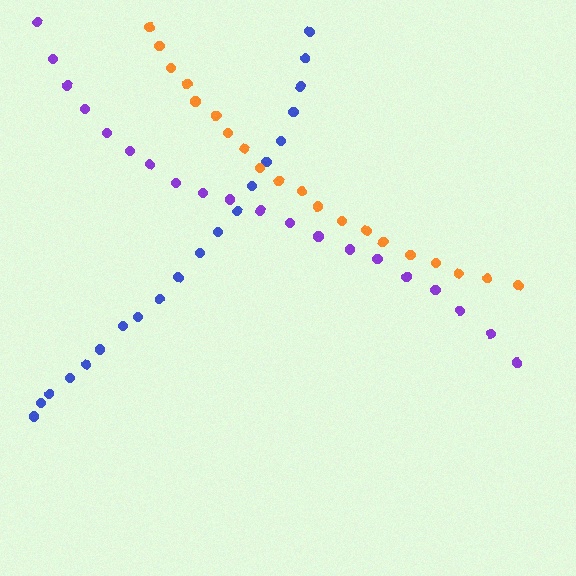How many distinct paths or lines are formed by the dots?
There are 3 distinct paths.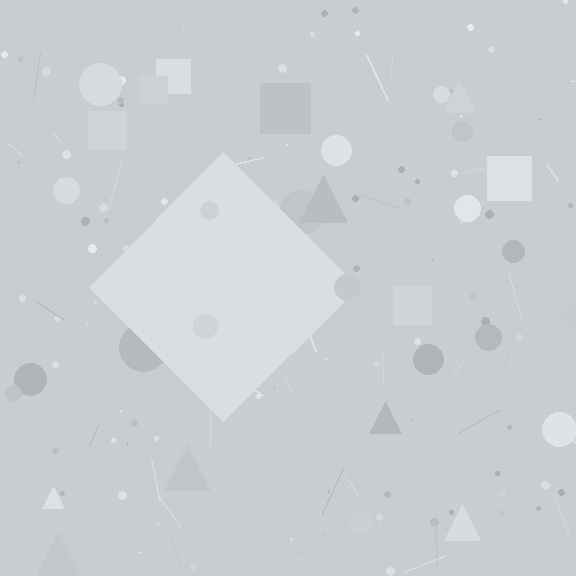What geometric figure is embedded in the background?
A diamond is embedded in the background.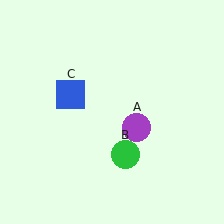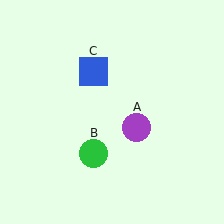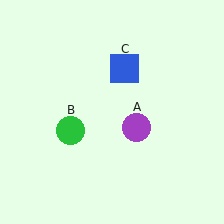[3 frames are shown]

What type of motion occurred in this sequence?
The green circle (object B), blue square (object C) rotated clockwise around the center of the scene.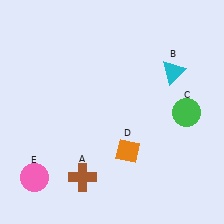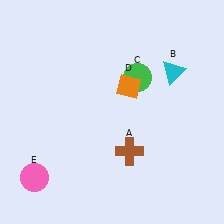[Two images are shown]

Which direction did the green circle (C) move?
The green circle (C) moved left.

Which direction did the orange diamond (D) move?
The orange diamond (D) moved up.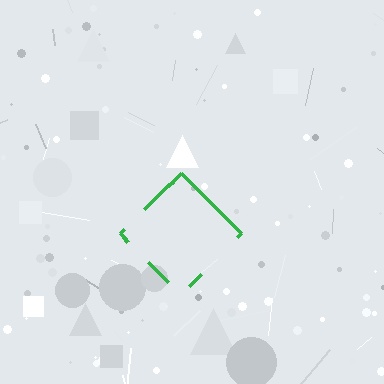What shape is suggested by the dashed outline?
The dashed outline suggests a diamond.